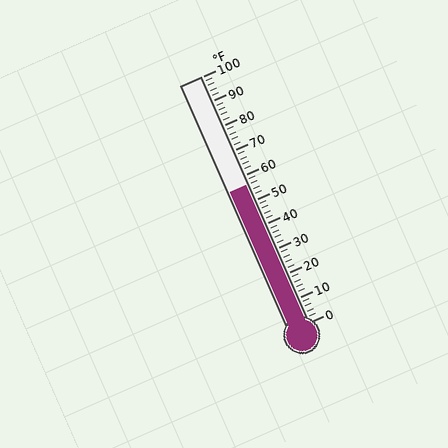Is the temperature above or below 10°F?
The temperature is above 10°F.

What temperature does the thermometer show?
The thermometer shows approximately 56°F.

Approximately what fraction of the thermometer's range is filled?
The thermometer is filled to approximately 55% of its range.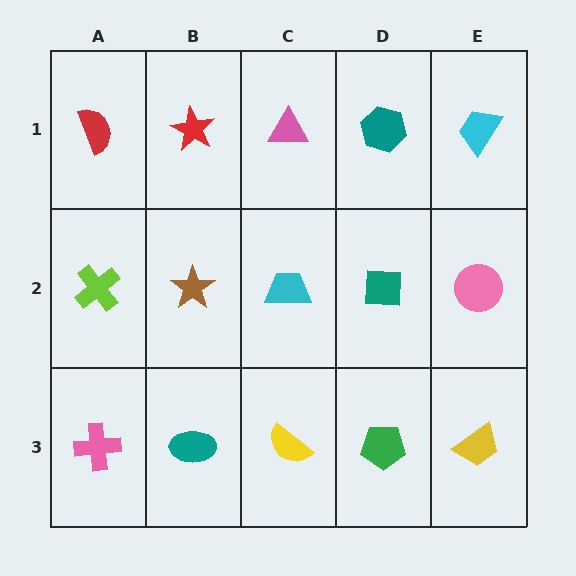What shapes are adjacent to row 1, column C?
A cyan trapezoid (row 2, column C), a red star (row 1, column B), a teal hexagon (row 1, column D).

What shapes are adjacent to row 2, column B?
A red star (row 1, column B), a teal ellipse (row 3, column B), a lime cross (row 2, column A), a cyan trapezoid (row 2, column C).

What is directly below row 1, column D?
A teal square.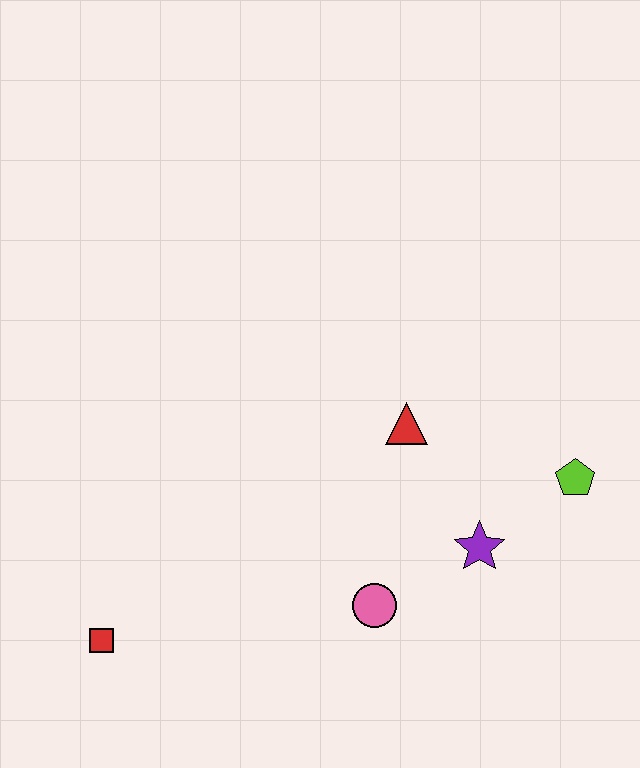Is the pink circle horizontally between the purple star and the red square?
Yes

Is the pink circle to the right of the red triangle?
No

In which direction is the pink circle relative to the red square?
The pink circle is to the right of the red square.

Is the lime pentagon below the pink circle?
No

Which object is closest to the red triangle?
The purple star is closest to the red triangle.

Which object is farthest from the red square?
The lime pentagon is farthest from the red square.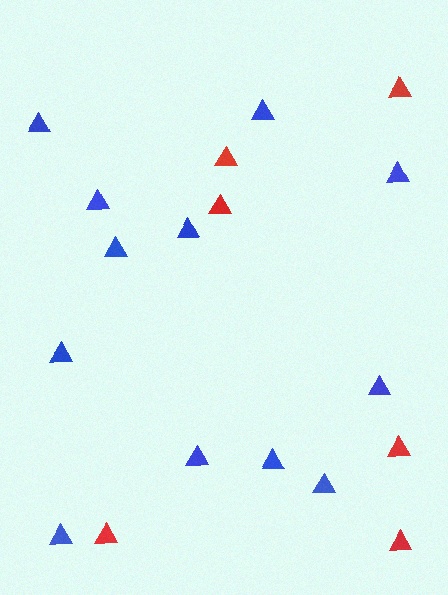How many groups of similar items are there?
There are 2 groups: one group of blue triangles (12) and one group of red triangles (6).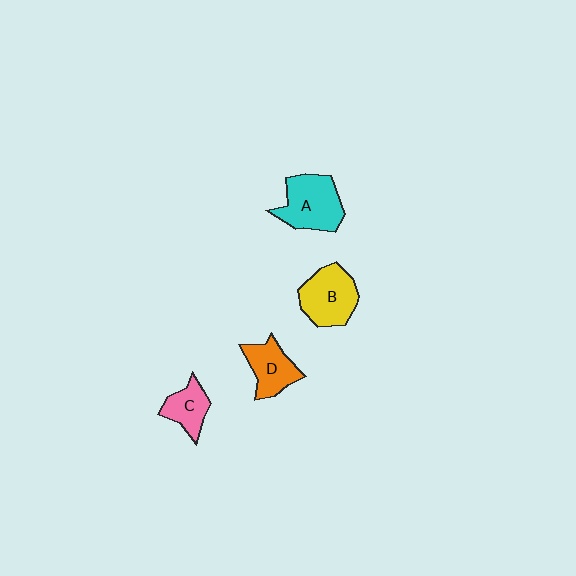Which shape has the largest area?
Shape A (cyan).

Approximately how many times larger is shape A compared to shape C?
Approximately 1.7 times.